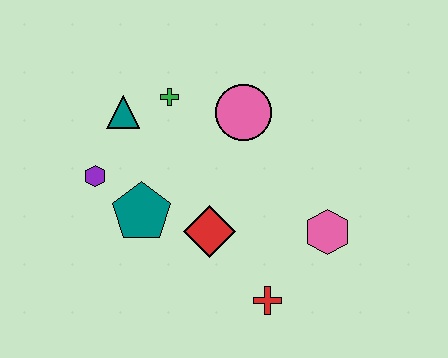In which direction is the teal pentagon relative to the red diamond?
The teal pentagon is to the left of the red diamond.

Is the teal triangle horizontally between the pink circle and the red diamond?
No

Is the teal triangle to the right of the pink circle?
No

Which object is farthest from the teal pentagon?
The pink hexagon is farthest from the teal pentagon.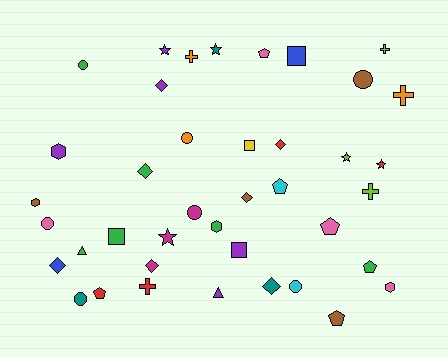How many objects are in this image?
There are 40 objects.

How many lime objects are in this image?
There are 3 lime objects.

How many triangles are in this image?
There are 2 triangles.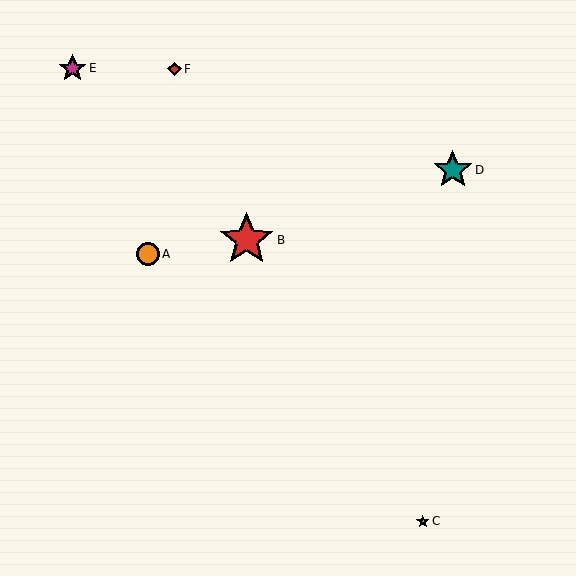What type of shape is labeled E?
Shape E is a magenta star.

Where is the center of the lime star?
The center of the lime star is at (423, 521).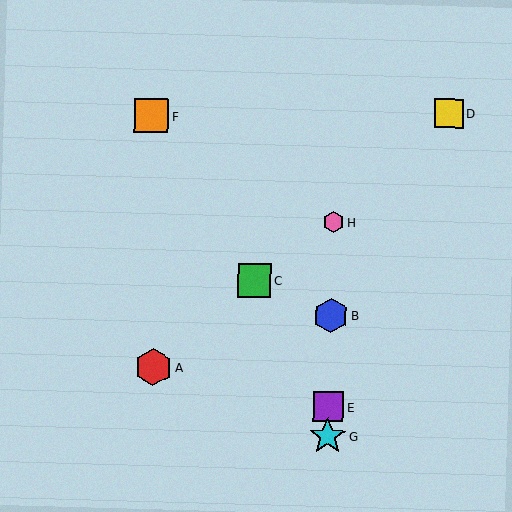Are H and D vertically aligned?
No, H is at x≈334 and D is at x≈449.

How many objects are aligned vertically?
4 objects (B, E, G, H) are aligned vertically.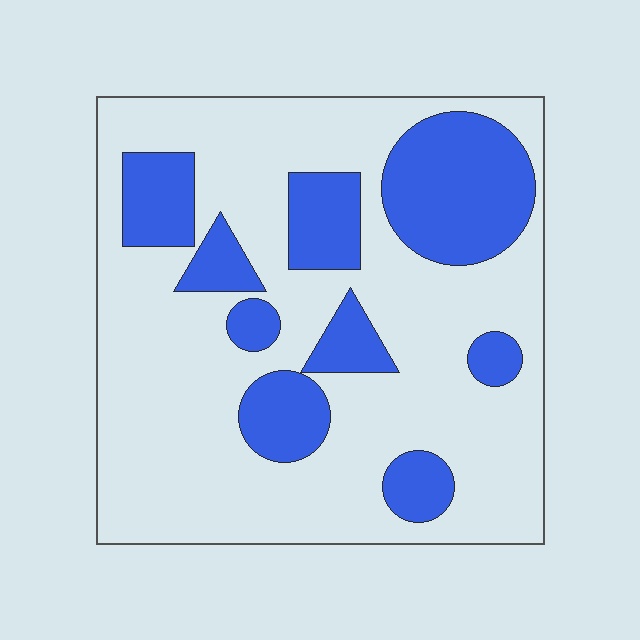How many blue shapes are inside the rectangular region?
9.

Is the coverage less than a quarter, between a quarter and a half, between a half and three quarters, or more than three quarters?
Between a quarter and a half.